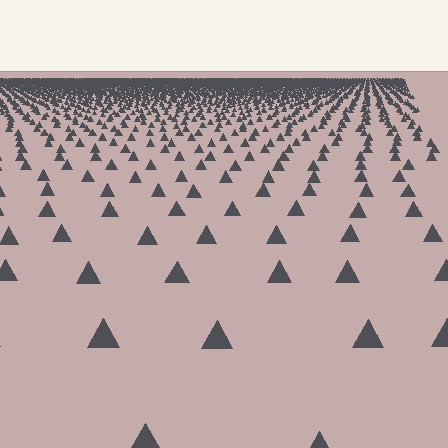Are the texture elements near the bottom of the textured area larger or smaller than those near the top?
Larger. Near the bottom, elements are closer to the viewer and appear at a bigger on-screen size.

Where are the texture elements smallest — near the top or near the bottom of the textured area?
Near the top.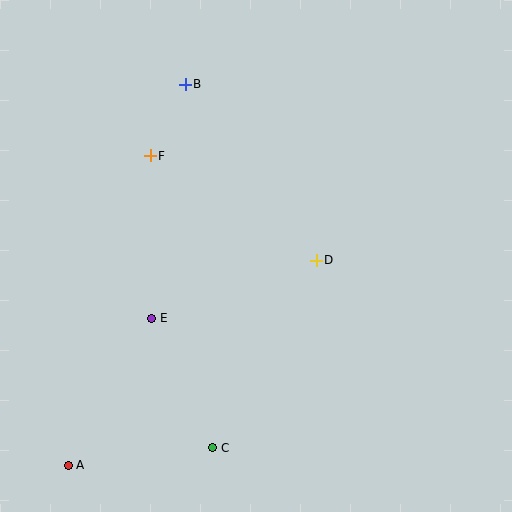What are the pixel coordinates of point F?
Point F is at (150, 156).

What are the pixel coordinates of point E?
Point E is at (152, 318).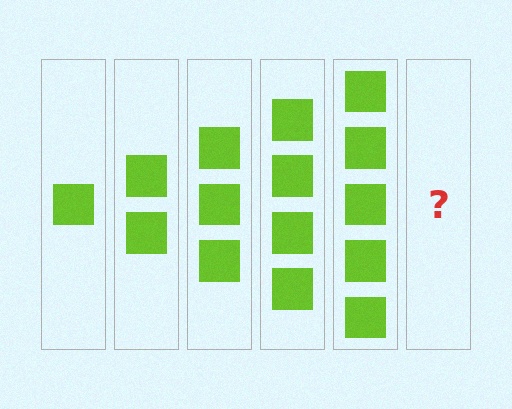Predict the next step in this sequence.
The next step is 6 squares.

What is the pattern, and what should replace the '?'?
The pattern is that each step adds one more square. The '?' should be 6 squares.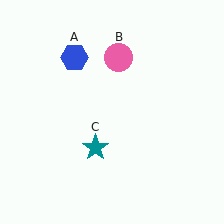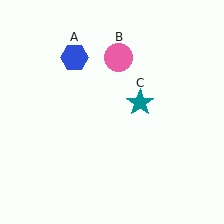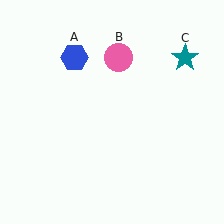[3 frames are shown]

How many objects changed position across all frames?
1 object changed position: teal star (object C).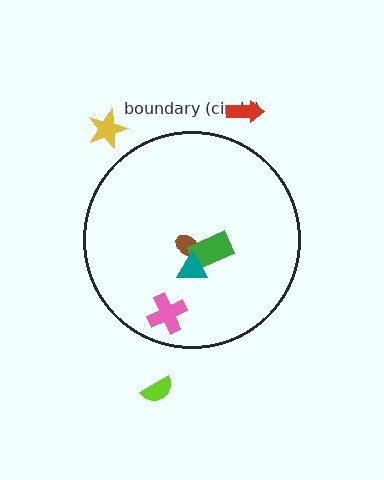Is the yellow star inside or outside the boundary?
Outside.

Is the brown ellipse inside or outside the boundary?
Inside.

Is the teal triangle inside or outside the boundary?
Inside.